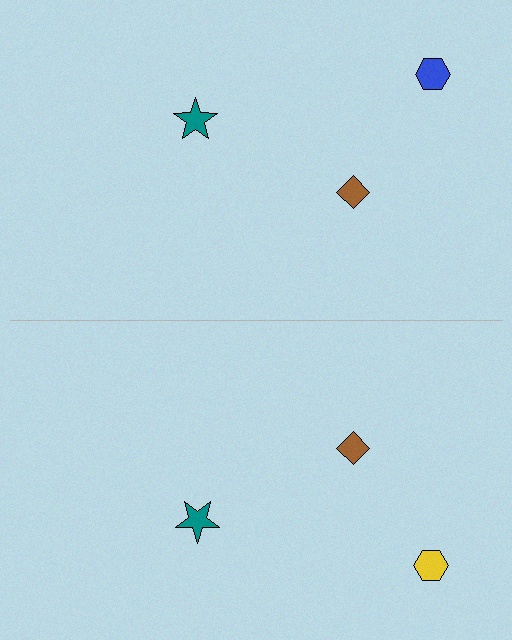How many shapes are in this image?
There are 6 shapes in this image.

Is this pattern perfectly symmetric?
No, the pattern is not perfectly symmetric. The yellow hexagon on the bottom side breaks the symmetry — its mirror counterpart is blue.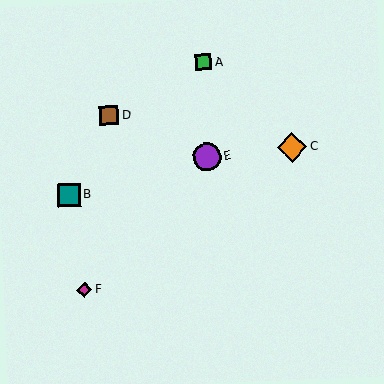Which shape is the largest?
The orange diamond (labeled C) is the largest.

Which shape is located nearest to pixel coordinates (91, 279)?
The magenta diamond (labeled F) at (84, 290) is nearest to that location.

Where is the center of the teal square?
The center of the teal square is at (69, 195).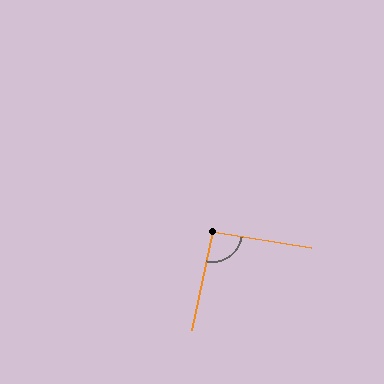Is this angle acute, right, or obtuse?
It is approximately a right angle.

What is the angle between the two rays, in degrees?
Approximately 93 degrees.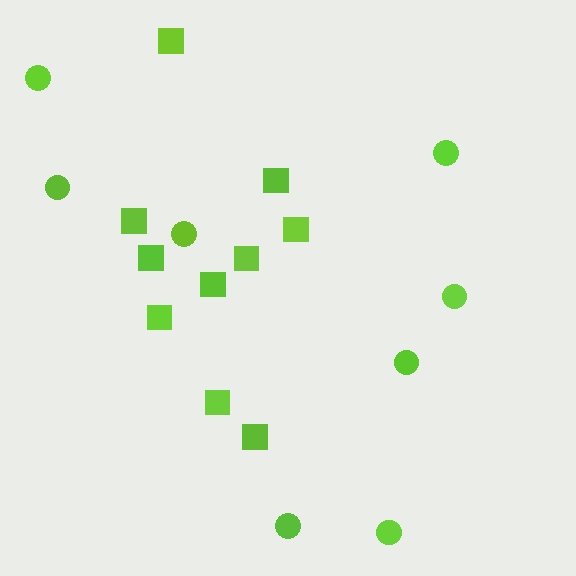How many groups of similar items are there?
There are 2 groups: one group of circles (8) and one group of squares (10).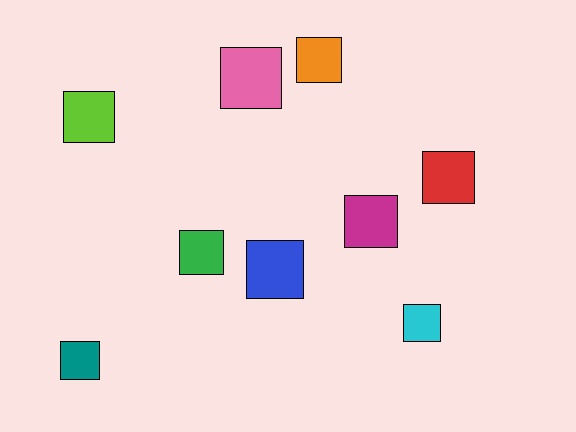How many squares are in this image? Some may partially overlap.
There are 9 squares.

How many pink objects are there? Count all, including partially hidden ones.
There is 1 pink object.